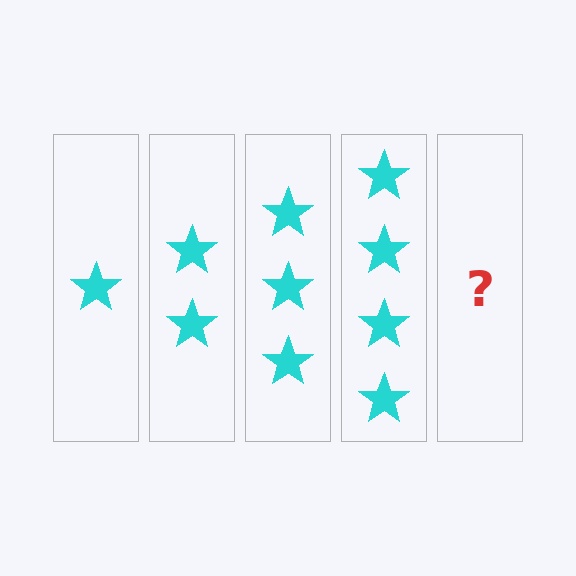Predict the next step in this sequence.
The next step is 5 stars.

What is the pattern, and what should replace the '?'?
The pattern is that each step adds one more star. The '?' should be 5 stars.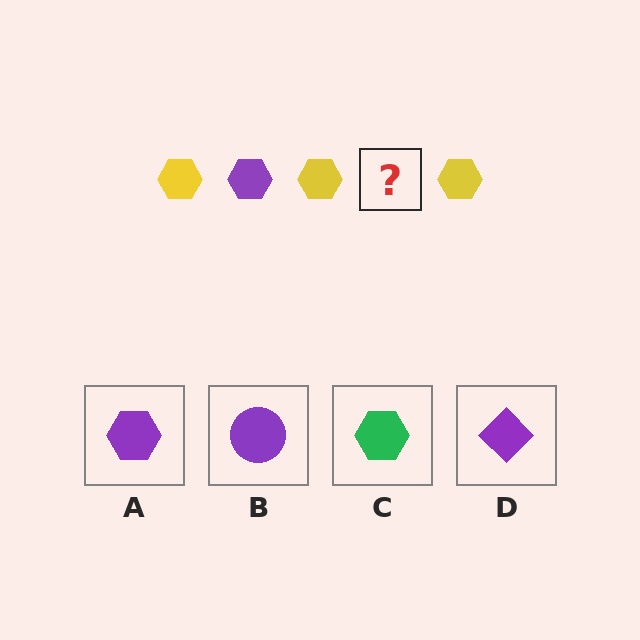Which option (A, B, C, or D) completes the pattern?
A.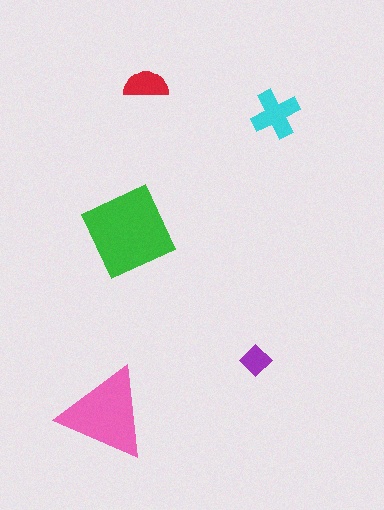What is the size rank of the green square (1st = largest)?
1st.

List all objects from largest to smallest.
The green square, the pink triangle, the cyan cross, the red semicircle, the purple diamond.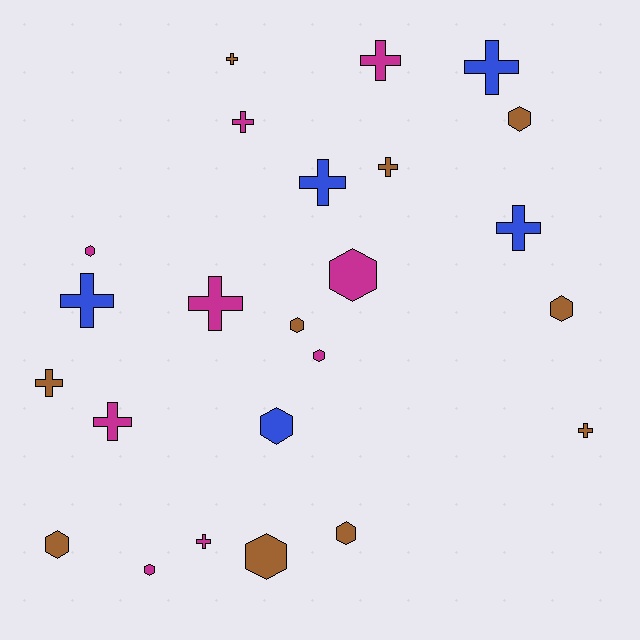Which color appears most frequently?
Brown, with 10 objects.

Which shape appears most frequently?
Cross, with 13 objects.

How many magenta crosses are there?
There are 5 magenta crosses.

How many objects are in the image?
There are 24 objects.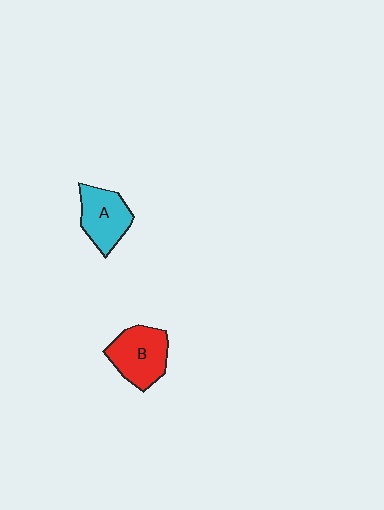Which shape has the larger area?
Shape B (red).